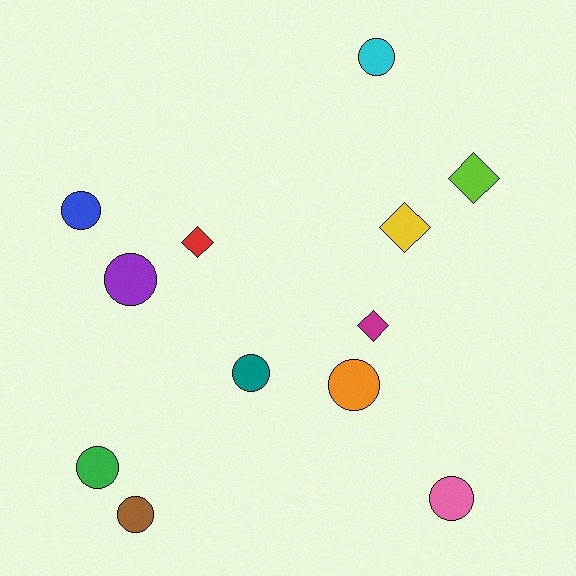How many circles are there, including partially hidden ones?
There are 8 circles.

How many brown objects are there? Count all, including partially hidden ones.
There is 1 brown object.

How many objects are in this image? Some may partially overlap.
There are 12 objects.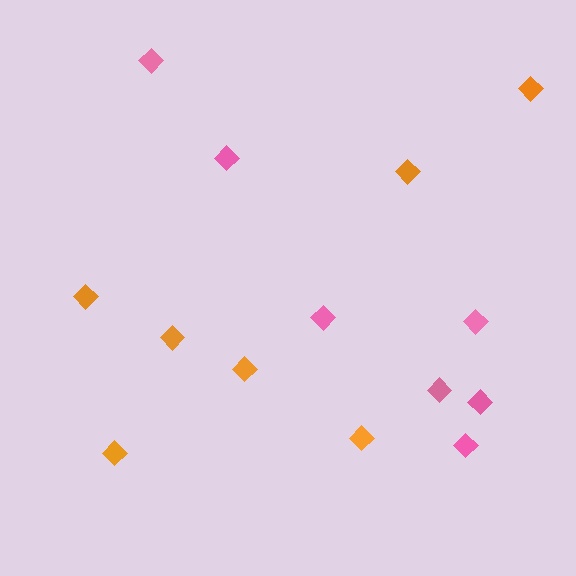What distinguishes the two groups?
There are 2 groups: one group of orange diamonds (7) and one group of pink diamonds (7).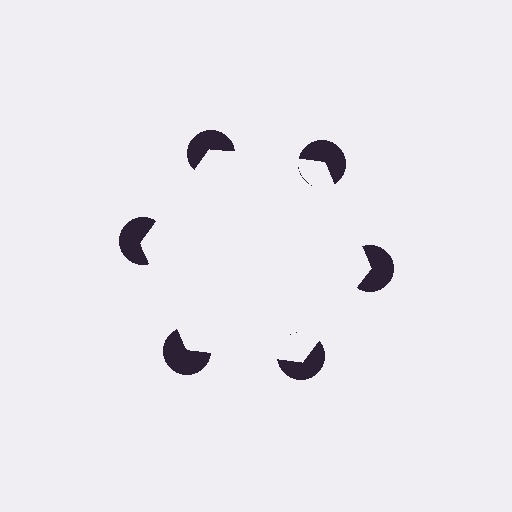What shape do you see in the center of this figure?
An illusory hexagon — its edges are inferred from the aligned wedge cuts in the pac-man discs, not physically drawn.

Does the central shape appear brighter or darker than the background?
It typically appears slightly brighter than the background, even though no actual brightness change is drawn.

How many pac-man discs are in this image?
There are 6 — one at each vertex of the illusory hexagon.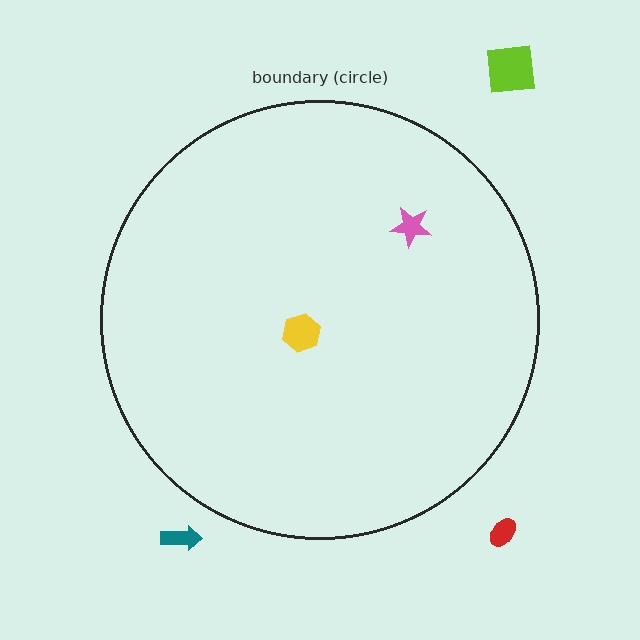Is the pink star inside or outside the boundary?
Inside.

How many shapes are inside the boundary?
2 inside, 3 outside.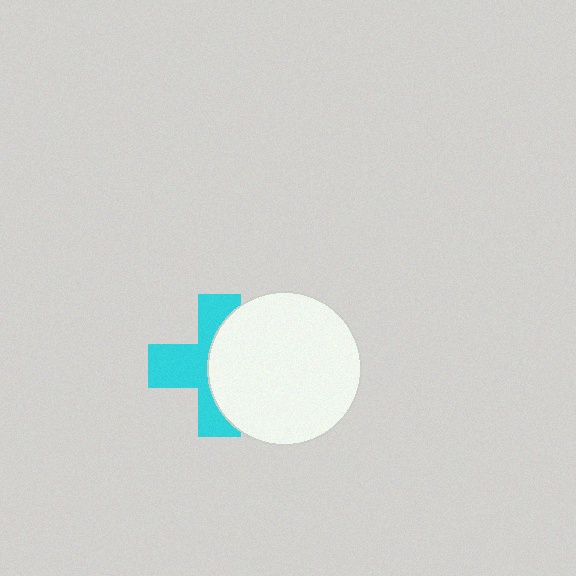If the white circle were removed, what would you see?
You would see the complete cyan cross.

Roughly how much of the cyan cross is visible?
About half of it is visible (roughly 50%).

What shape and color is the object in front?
The object in front is a white circle.